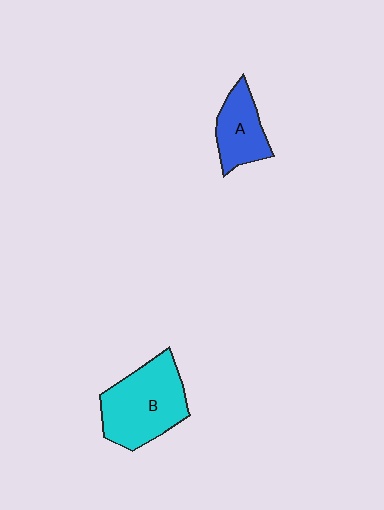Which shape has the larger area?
Shape B (cyan).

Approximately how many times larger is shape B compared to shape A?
Approximately 1.7 times.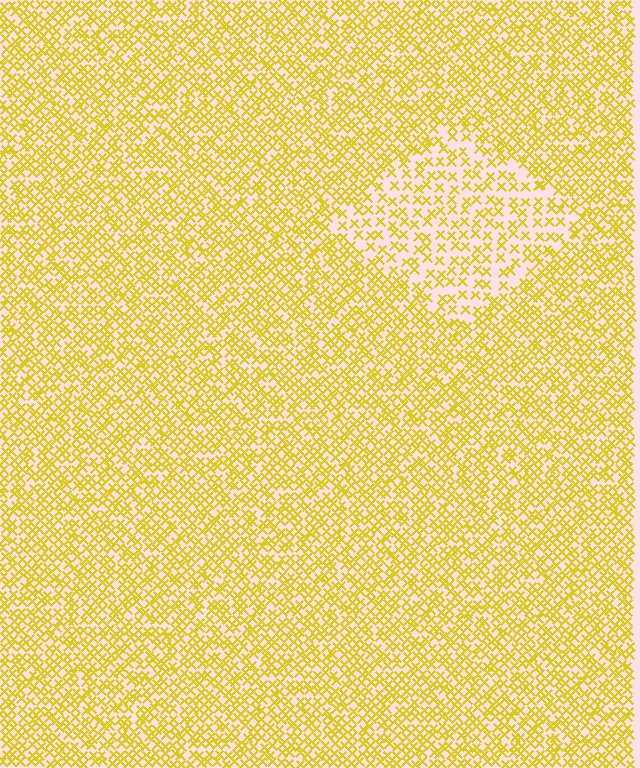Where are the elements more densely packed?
The elements are more densely packed outside the diamond boundary.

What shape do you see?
I see a diamond.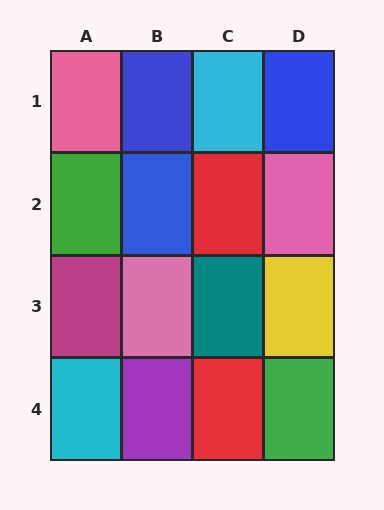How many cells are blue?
3 cells are blue.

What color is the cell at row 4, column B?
Purple.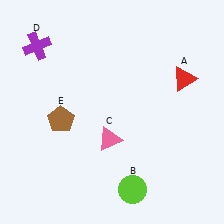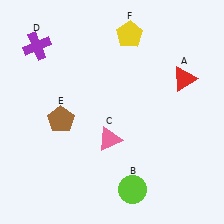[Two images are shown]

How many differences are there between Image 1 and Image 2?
There is 1 difference between the two images.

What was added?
A yellow pentagon (F) was added in Image 2.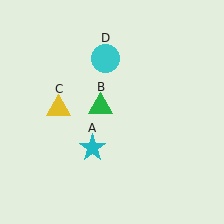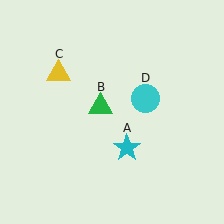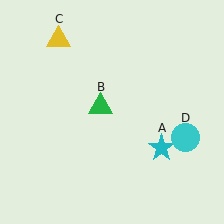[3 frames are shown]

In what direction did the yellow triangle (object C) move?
The yellow triangle (object C) moved up.